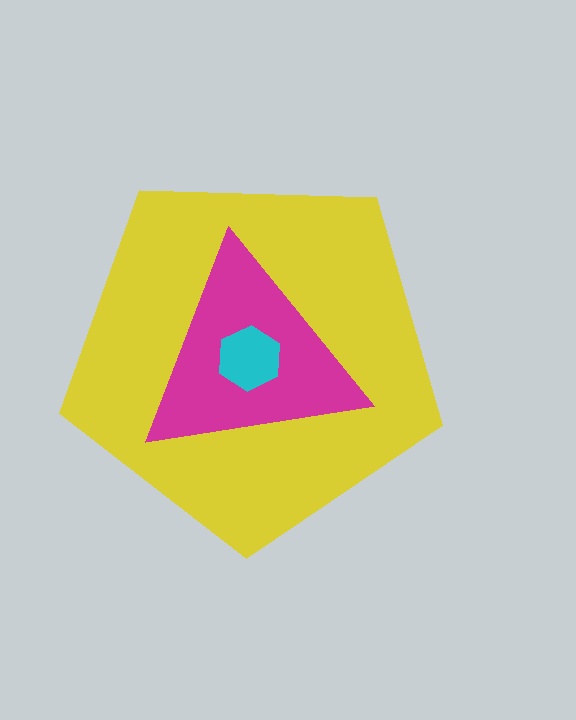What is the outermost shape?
The yellow pentagon.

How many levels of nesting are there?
3.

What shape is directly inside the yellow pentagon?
The magenta triangle.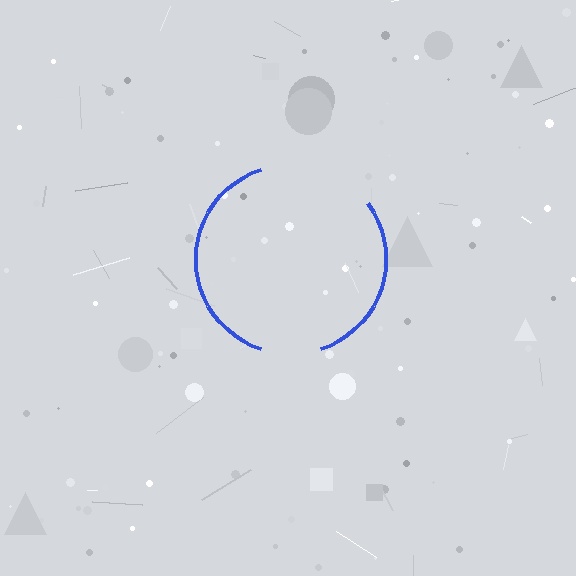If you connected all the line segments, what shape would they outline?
They would outline a circle.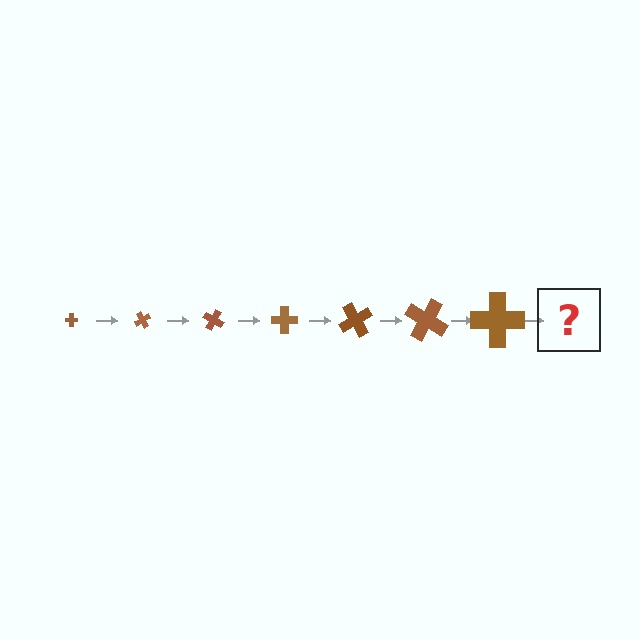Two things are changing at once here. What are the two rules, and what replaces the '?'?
The two rules are that the cross grows larger each step and it rotates 60 degrees each step. The '?' should be a cross, larger than the previous one and rotated 420 degrees from the start.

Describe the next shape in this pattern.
It should be a cross, larger than the previous one and rotated 420 degrees from the start.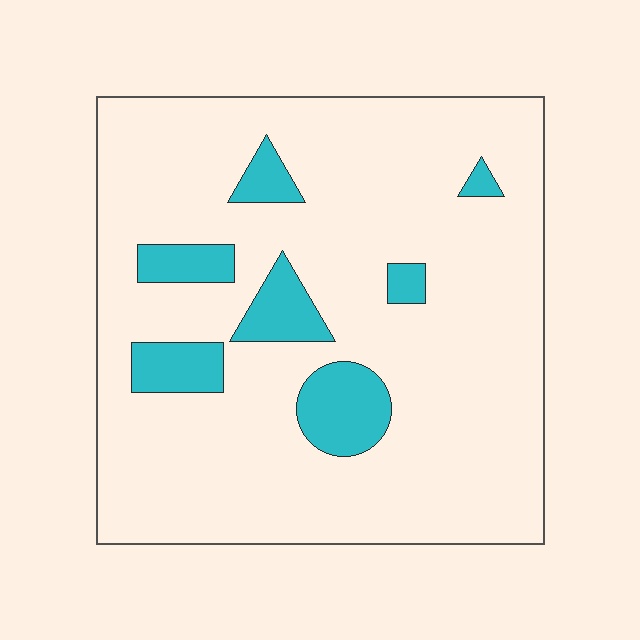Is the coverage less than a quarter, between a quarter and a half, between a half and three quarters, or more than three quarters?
Less than a quarter.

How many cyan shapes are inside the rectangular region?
7.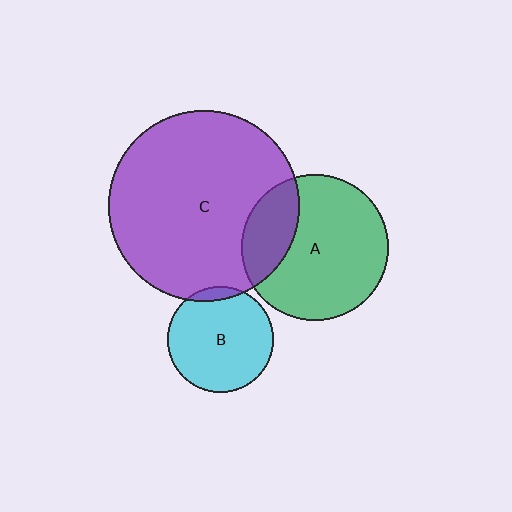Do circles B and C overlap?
Yes.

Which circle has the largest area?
Circle C (purple).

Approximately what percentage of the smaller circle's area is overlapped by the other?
Approximately 5%.